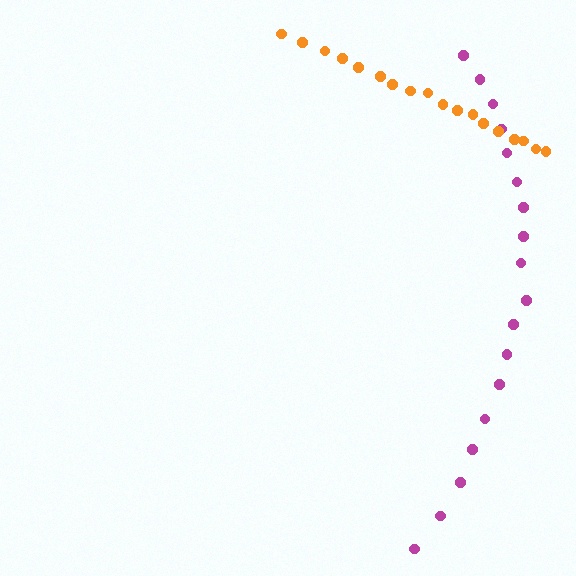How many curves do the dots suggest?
There are 2 distinct paths.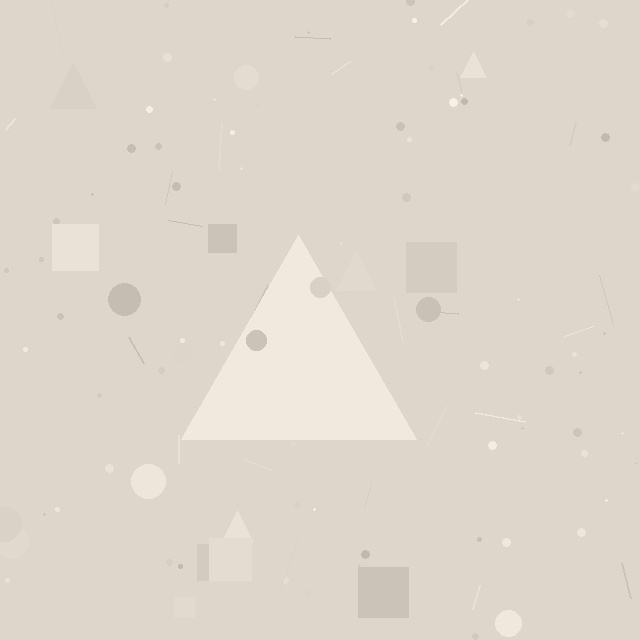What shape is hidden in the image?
A triangle is hidden in the image.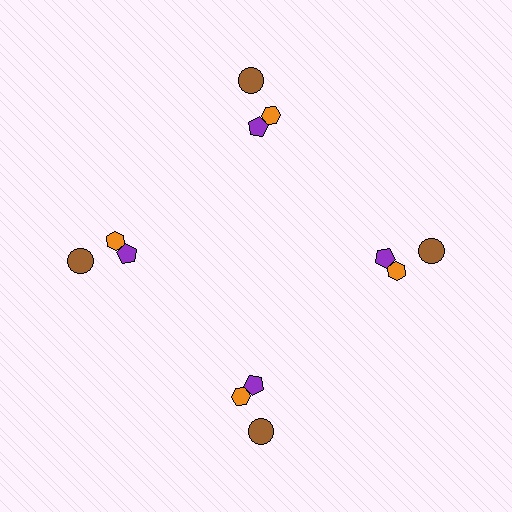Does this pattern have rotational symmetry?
Yes, this pattern has 4-fold rotational symmetry. It looks the same after rotating 90 degrees around the center.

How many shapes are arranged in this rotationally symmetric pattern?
There are 12 shapes, arranged in 4 groups of 3.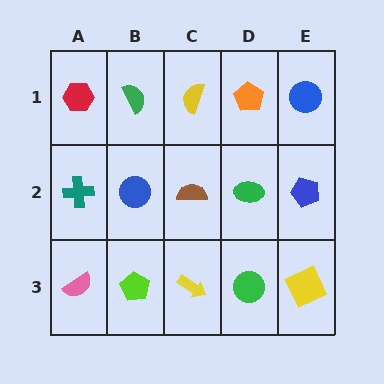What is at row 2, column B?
A blue circle.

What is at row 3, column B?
A lime pentagon.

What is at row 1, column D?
An orange pentagon.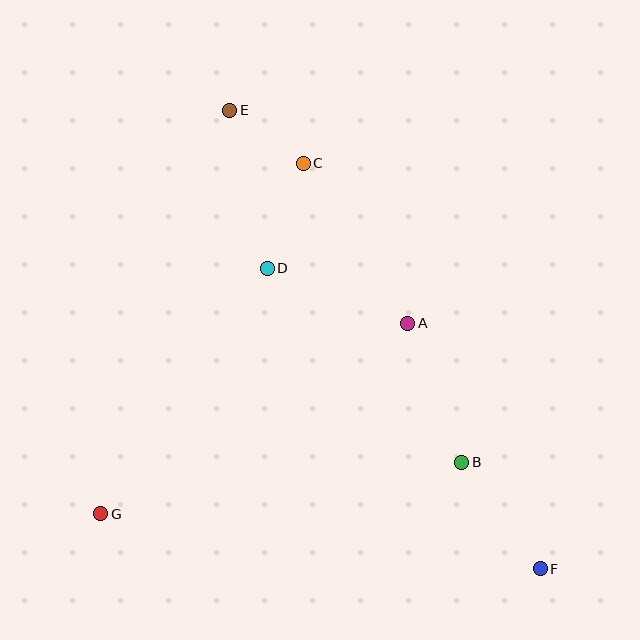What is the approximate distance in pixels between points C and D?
The distance between C and D is approximately 111 pixels.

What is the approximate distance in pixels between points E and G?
The distance between E and G is approximately 424 pixels.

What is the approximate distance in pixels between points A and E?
The distance between A and E is approximately 278 pixels.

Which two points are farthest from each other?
Points E and F are farthest from each other.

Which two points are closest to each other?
Points C and E are closest to each other.